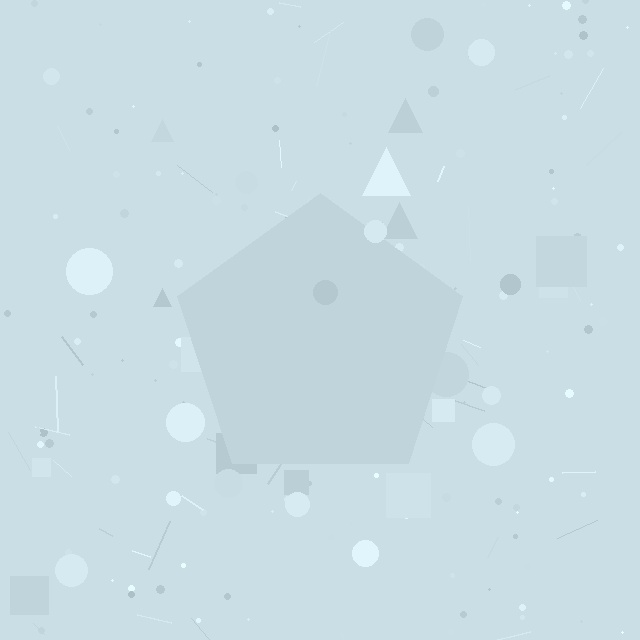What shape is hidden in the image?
A pentagon is hidden in the image.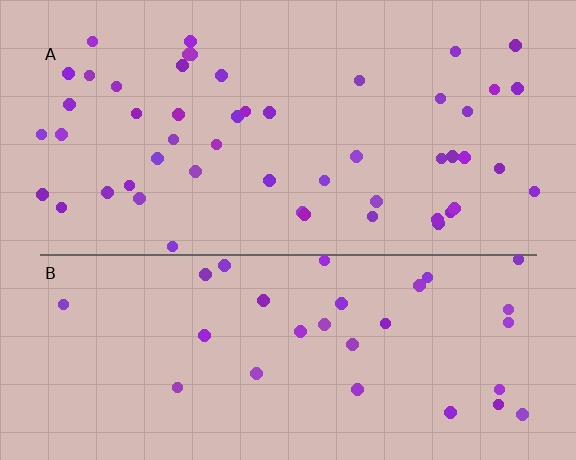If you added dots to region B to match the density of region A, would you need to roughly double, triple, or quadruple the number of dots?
Approximately double.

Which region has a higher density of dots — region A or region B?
A (the top).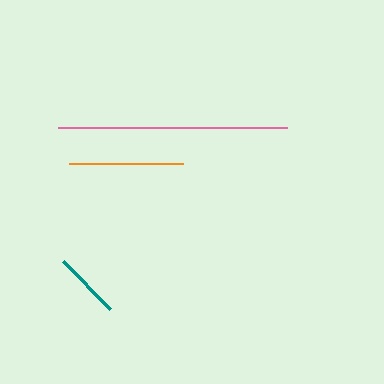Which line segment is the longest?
The pink line is the longest at approximately 229 pixels.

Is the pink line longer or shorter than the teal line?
The pink line is longer than the teal line.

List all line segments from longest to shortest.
From longest to shortest: pink, orange, teal.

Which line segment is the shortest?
The teal line is the shortest at approximately 67 pixels.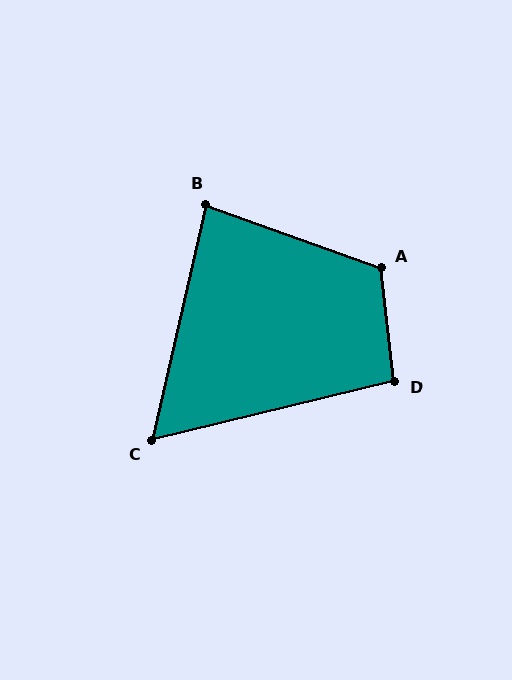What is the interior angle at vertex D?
Approximately 97 degrees (obtuse).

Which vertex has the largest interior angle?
A, at approximately 116 degrees.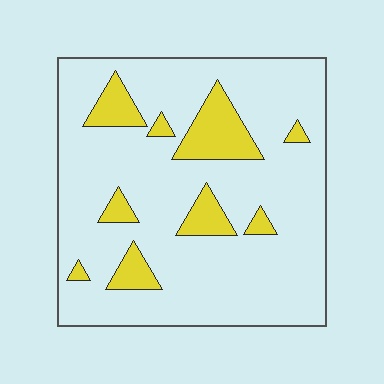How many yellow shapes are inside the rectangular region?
9.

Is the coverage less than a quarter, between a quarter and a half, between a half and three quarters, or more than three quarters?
Less than a quarter.